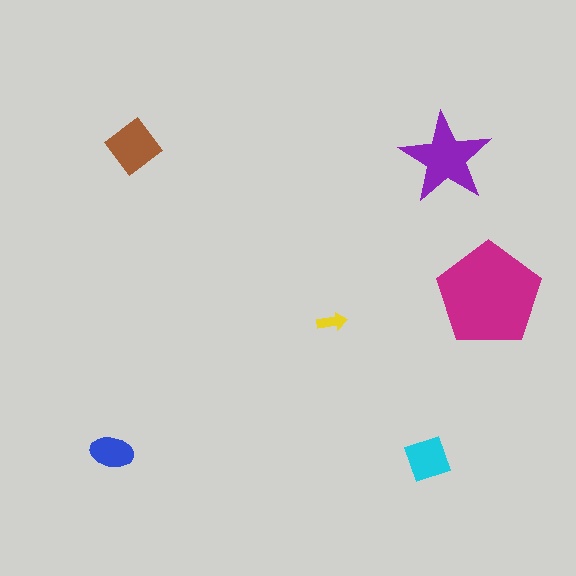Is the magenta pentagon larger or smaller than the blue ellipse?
Larger.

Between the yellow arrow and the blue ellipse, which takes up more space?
The blue ellipse.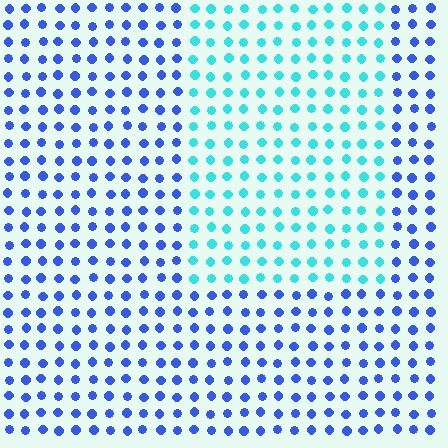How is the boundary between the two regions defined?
The boundary is defined purely by a slight shift in hue (about 49 degrees). Spacing, size, and orientation are identical on both sides.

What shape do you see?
I see a rectangle.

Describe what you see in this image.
The image is filled with small blue elements in a uniform arrangement. A rectangle-shaped region is visible where the elements are tinted to a slightly different hue, forming a subtle color boundary.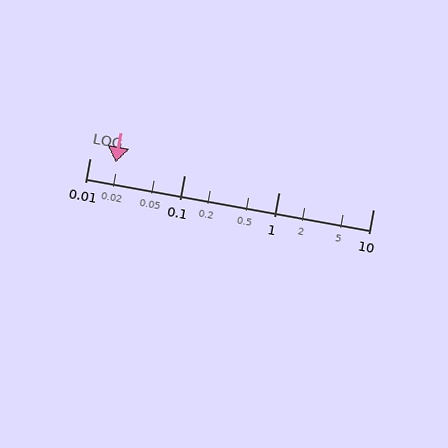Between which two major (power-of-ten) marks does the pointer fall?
The pointer is between 0.01 and 0.1.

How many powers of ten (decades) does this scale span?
The scale spans 3 decades, from 0.01 to 10.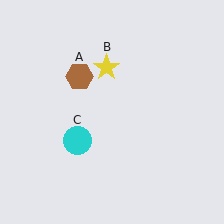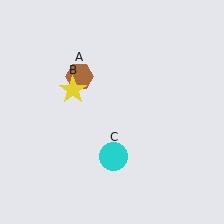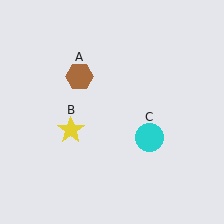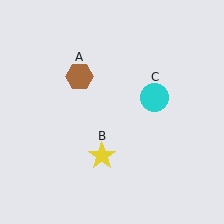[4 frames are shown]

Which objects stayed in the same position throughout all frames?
Brown hexagon (object A) remained stationary.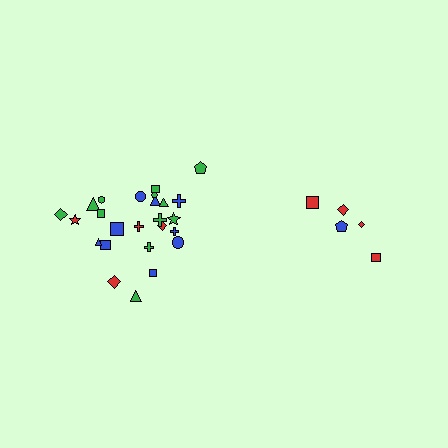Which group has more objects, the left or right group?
The left group.